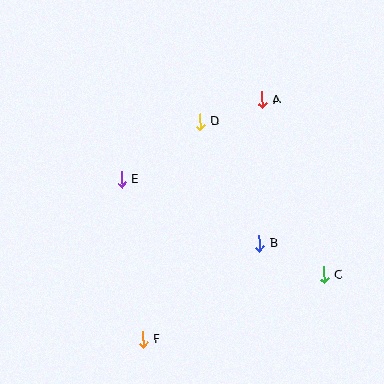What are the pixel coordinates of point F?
Point F is at (143, 339).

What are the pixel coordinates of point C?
Point C is at (324, 275).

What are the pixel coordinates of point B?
Point B is at (259, 244).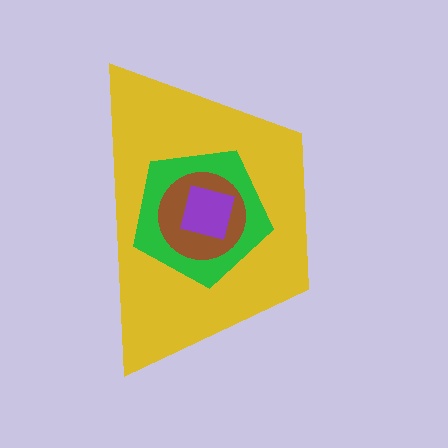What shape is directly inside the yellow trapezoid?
The green pentagon.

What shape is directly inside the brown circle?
The purple square.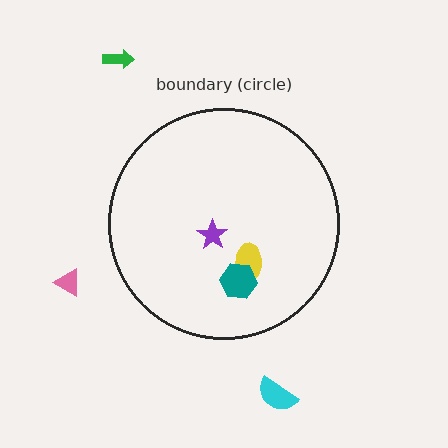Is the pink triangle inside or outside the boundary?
Outside.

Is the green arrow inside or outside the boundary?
Outside.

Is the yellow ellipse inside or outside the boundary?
Inside.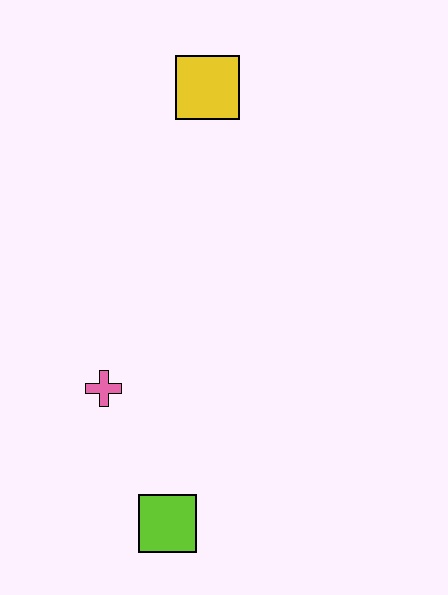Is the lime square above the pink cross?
No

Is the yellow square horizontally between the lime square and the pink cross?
No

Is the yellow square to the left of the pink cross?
No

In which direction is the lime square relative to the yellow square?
The lime square is below the yellow square.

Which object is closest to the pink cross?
The lime square is closest to the pink cross.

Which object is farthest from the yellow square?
The lime square is farthest from the yellow square.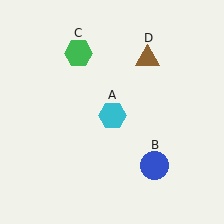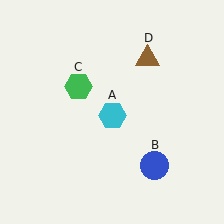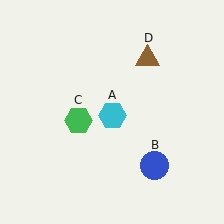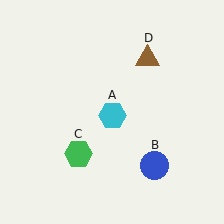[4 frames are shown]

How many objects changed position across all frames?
1 object changed position: green hexagon (object C).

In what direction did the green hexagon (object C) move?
The green hexagon (object C) moved down.